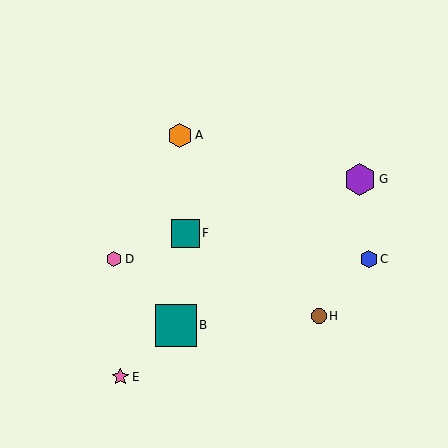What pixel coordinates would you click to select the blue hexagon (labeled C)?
Click at (369, 259) to select the blue hexagon C.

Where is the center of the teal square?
The center of the teal square is at (185, 233).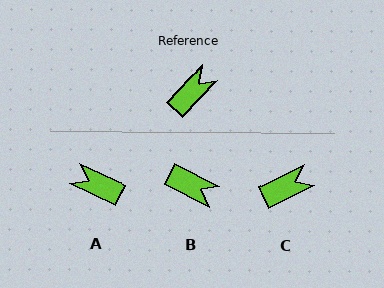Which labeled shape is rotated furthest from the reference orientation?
A, about 108 degrees away.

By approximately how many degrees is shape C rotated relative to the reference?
Approximately 20 degrees clockwise.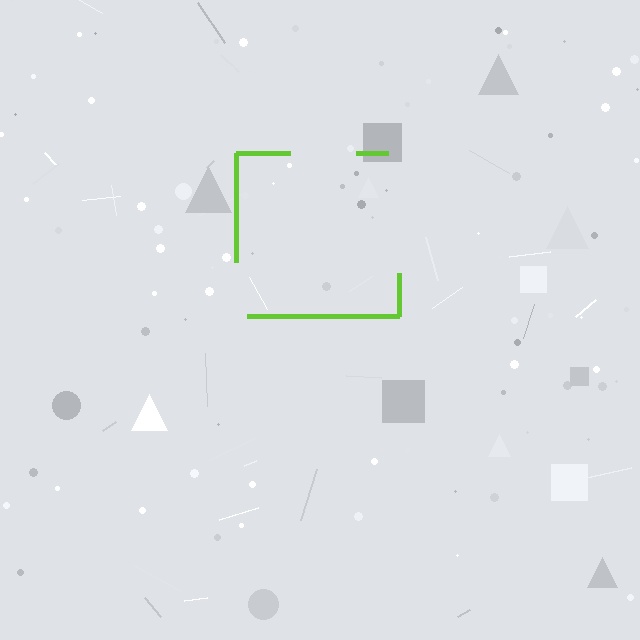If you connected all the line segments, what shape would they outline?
They would outline a square.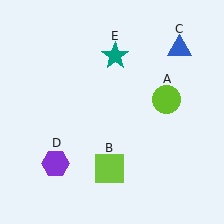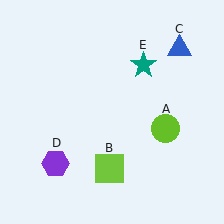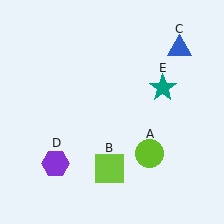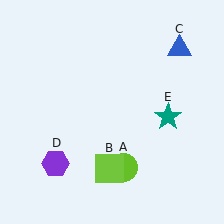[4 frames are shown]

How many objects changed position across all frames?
2 objects changed position: lime circle (object A), teal star (object E).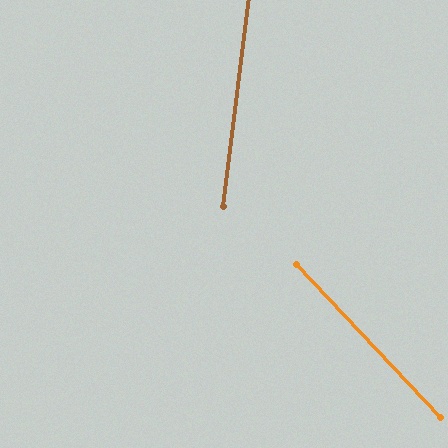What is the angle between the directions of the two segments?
Approximately 50 degrees.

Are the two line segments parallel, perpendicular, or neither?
Neither parallel nor perpendicular — they differ by about 50°.